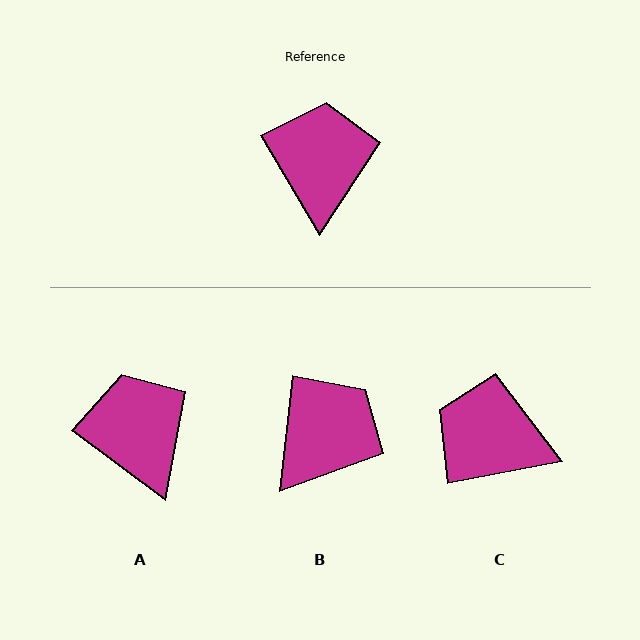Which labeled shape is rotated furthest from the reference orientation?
C, about 70 degrees away.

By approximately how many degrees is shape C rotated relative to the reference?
Approximately 70 degrees counter-clockwise.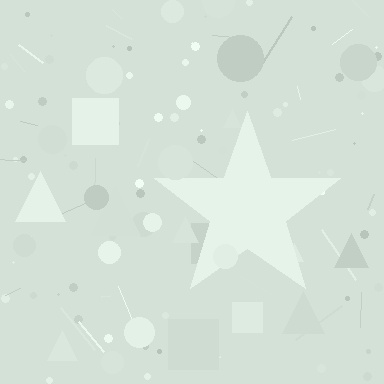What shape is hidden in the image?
A star is hidden in the image.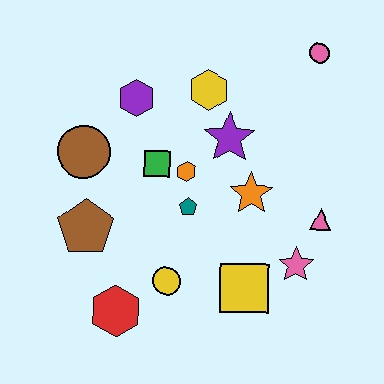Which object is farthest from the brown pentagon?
The pink circle is farthest from the brown pentagon.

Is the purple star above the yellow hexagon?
No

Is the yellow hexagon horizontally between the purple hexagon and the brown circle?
No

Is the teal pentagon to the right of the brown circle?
Yes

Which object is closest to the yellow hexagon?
The purple star is closest to the yellow hexagon.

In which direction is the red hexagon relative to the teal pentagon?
The red hexagon is below the teal pentagon.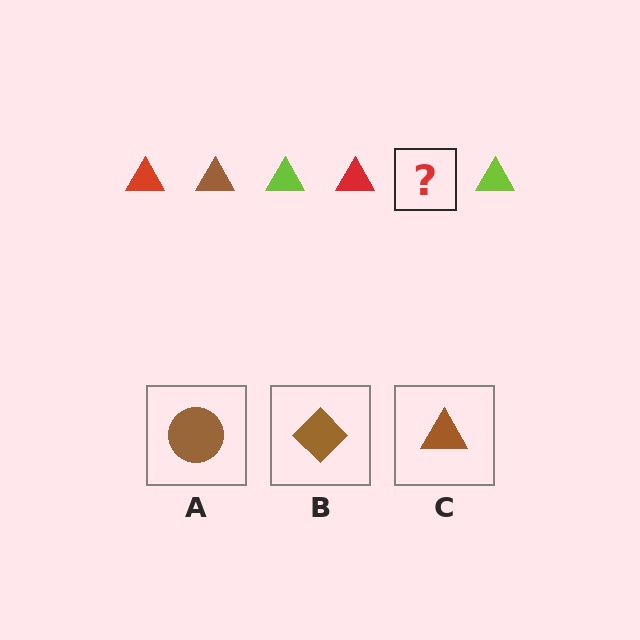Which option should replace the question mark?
Option C.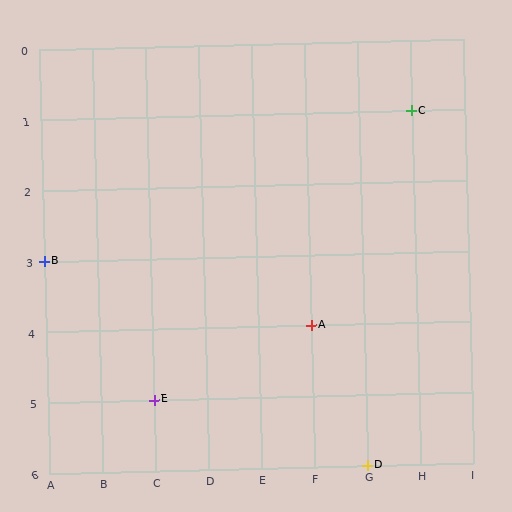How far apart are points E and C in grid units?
Points E and C are 5 columns and 4 rows apart (about 6.4 grid units diagonally).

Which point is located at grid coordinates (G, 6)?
Point D is at (G, 6).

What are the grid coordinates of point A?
Point A is at grid coordinates (F, 4).